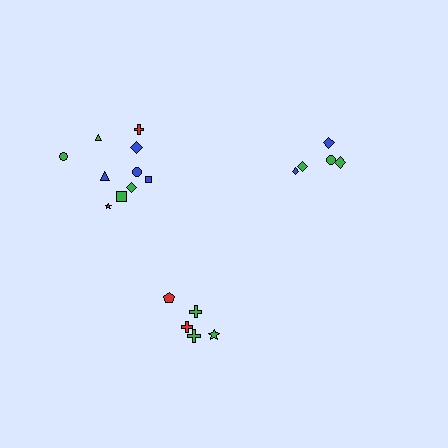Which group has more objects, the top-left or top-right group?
The top-left group.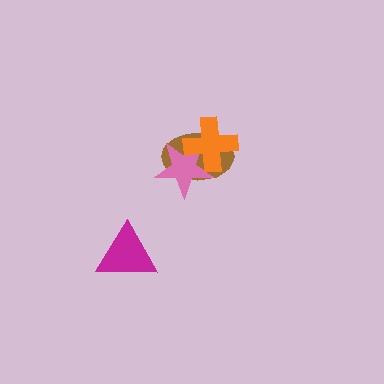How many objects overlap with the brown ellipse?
2 objects overlap with the brown ellipse.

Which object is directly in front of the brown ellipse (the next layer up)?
The pink star is directly in front of the brown ellipse.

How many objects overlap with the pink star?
2 objects overlap with the pink star.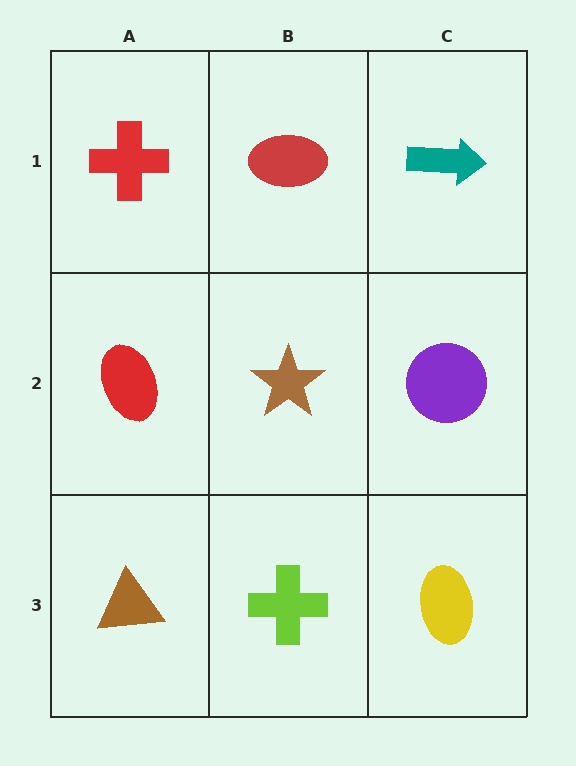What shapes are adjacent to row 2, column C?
A teal arrow (row 1, column C), a yellow ellipse (row 3, column C), a brown star (row 2, column B).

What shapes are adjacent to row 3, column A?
A red ellipse (row 2, column A), a lime cross (row 3, column B).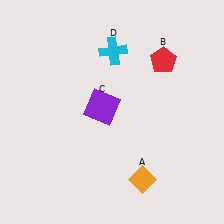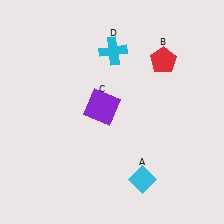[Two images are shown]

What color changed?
The diamond (A) changed from orange in Image 1 to cyan in Image 2.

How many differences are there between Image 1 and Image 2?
There is 1 difference between the two images.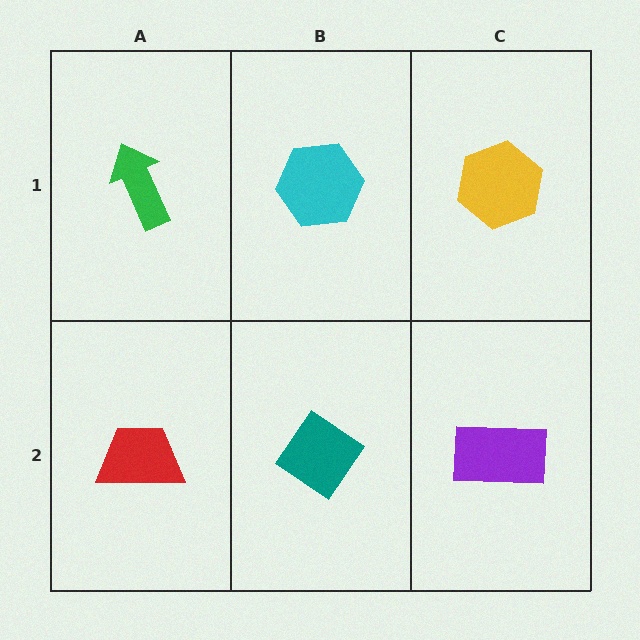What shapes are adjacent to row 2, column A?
A green arrow (row 1, column A), a teal diamond (row 2, column B).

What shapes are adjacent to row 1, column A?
A red trapezoid (row 2, column A), a cyan hexagon (row 1, column B).